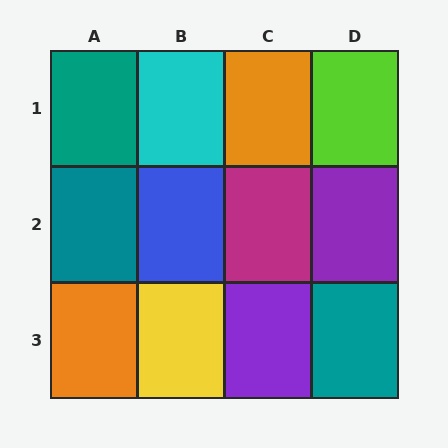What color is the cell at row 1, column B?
Cyan.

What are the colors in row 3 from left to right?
Orange, yellow, purple, teal.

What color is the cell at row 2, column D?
Purple.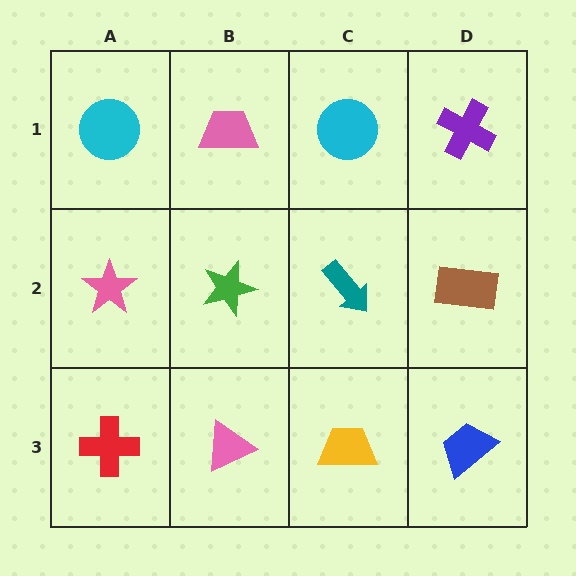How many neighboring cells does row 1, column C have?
3.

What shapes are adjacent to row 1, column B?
A green star (row 2, column B), a cyan circle (row 1, column A), a cyan circle (row 1, column C).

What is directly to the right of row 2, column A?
A green star.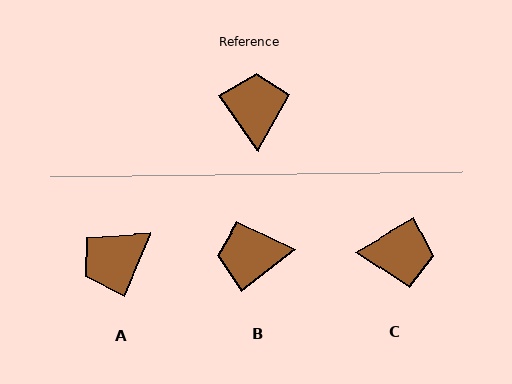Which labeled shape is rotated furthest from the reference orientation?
A, about 123 degrees away.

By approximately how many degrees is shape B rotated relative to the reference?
Approximately 93 degrees counter-clockwise.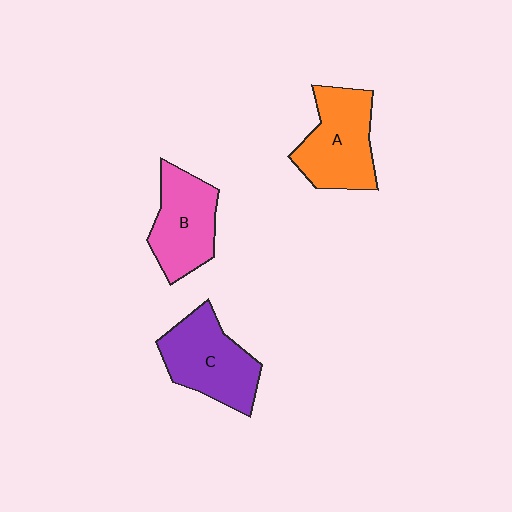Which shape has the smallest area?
Shape B (pink).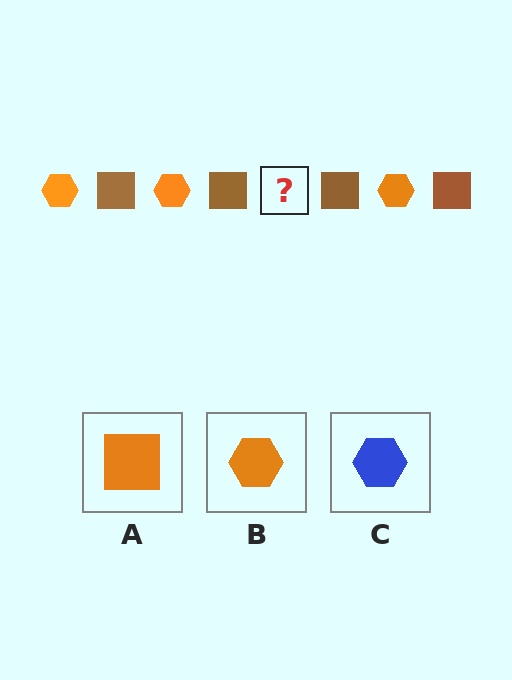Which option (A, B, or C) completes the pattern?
B.